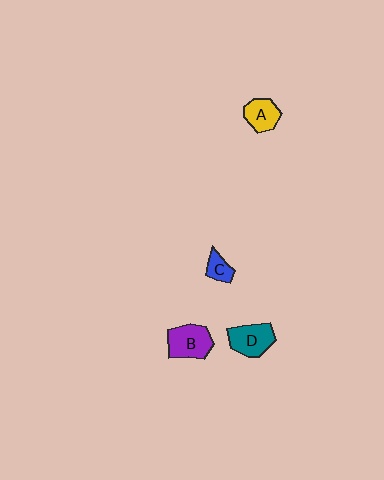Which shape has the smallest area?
Shape C (blue).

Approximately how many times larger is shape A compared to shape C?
Approximately 1.6 times.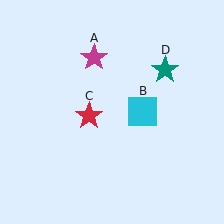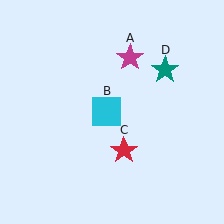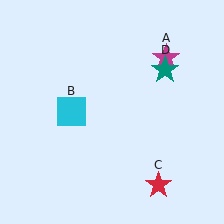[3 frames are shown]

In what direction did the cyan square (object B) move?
The cyan square (object B) moved left.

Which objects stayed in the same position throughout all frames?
Teal star (object D) remained stationary.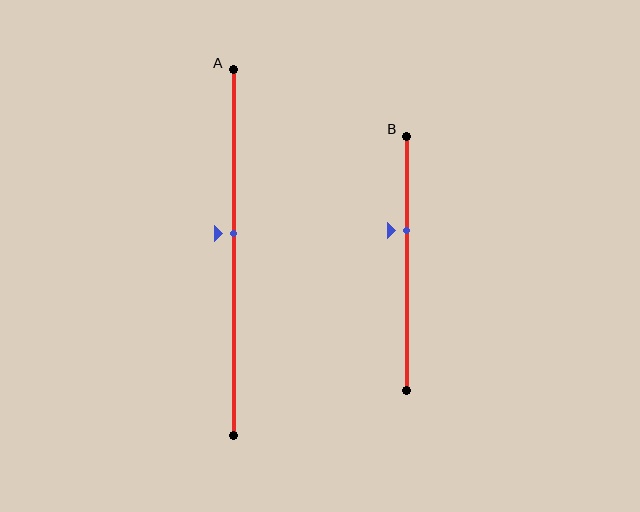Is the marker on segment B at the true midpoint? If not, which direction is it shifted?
No, the marker on segment B is shifted upward by about 13% of the segment length.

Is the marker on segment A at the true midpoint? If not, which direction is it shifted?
No, the marker on segment A is shifted upward by about 5% of the segment length.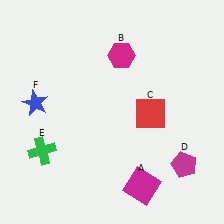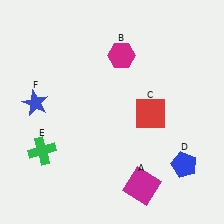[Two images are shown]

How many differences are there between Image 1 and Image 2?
There is 1 difference between the two images.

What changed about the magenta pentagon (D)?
In Image 1, D is magenta. In Image 2, it changed to blue.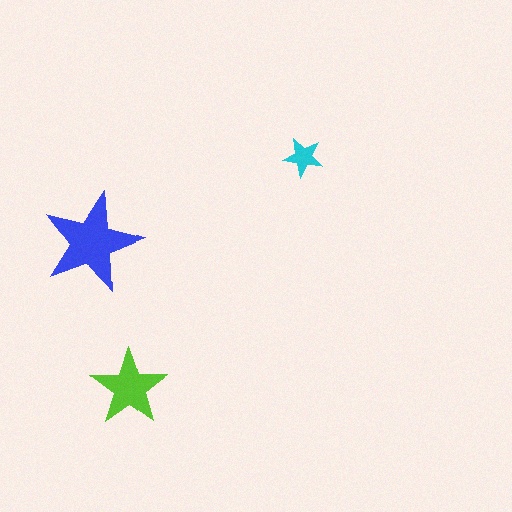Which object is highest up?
The cyan star is topmost.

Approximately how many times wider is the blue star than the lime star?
About 1.5 times wider.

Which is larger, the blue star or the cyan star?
The blue one.